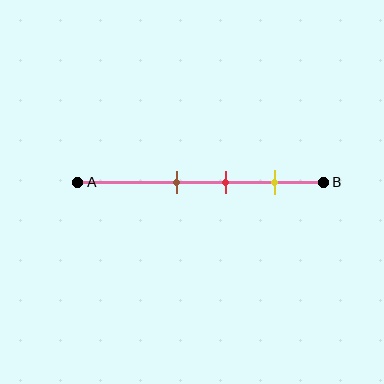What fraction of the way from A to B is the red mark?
The red mark is approximately 60% (0.6) of the way from A to B.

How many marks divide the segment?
There are 3 marks dividing the segment.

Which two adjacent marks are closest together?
The brown and red marks are the closest adjacent pair.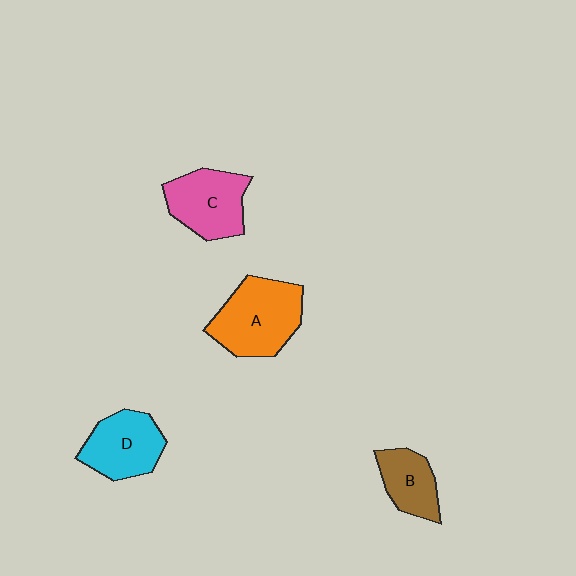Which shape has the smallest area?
Shape B (brown).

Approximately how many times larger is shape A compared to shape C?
Approximately 1.2 times.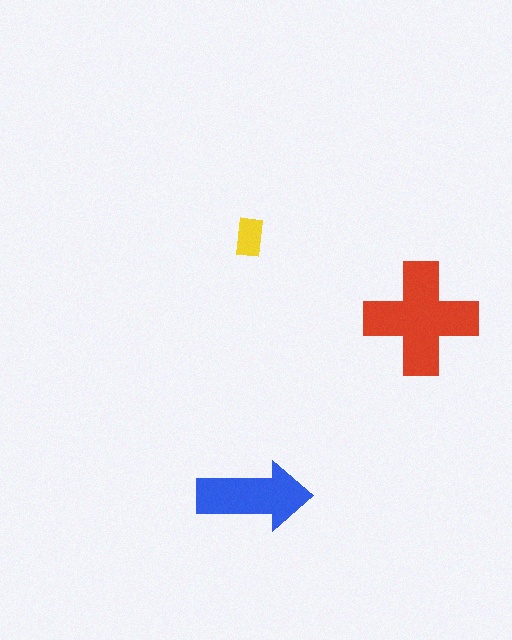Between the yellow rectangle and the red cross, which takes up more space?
The red cross.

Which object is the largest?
The red cross.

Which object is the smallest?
The yellow rectangle.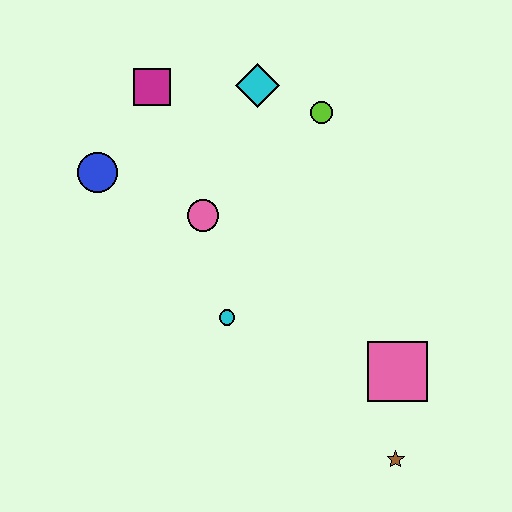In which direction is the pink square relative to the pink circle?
The pink square is to the right of the pink circle.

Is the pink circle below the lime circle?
Yes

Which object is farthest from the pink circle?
The brown star is farthest from the pink circle.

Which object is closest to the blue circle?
The magenta square is closest to the blue circle.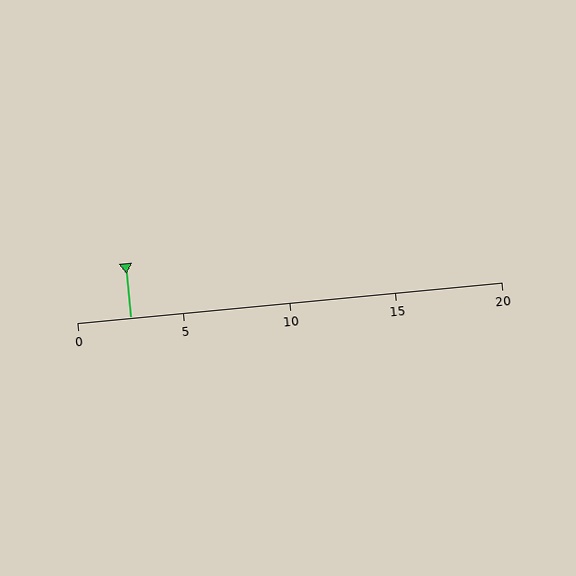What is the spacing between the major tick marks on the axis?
The major ticks are spaced 5 apart.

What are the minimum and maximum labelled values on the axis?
The axis runs from 0 to 20.